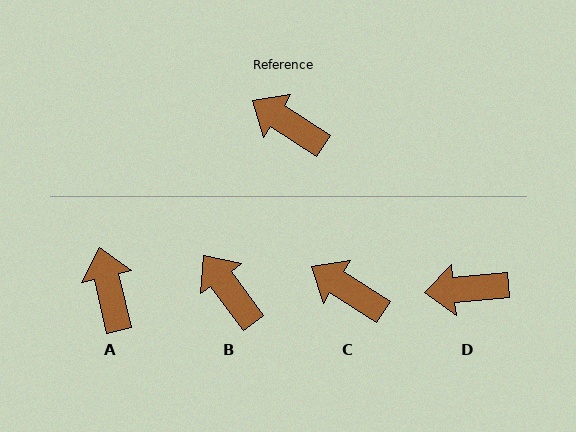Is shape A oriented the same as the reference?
No, it is off by about 44 degrees.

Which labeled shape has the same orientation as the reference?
C.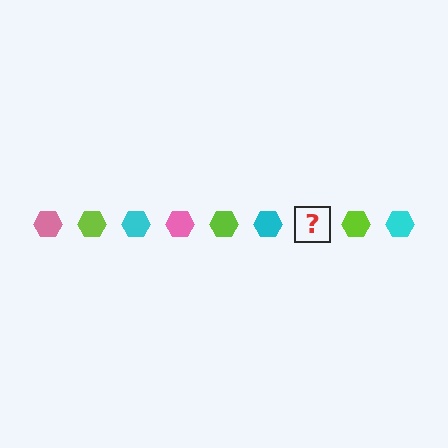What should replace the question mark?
The question mark should be replaced with a pink hexagon.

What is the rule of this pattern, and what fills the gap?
The rule is that the pattern cycles through pink, lime, cyan hexagons. The gap should be filled with a pink hexagon.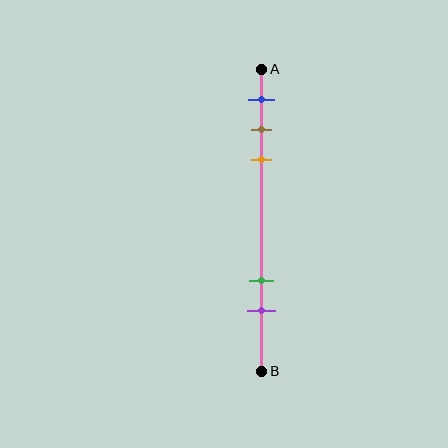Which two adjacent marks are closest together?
The brown and orange marks are the closest adjacent pair.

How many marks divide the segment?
There are 5 marks dividing the segment.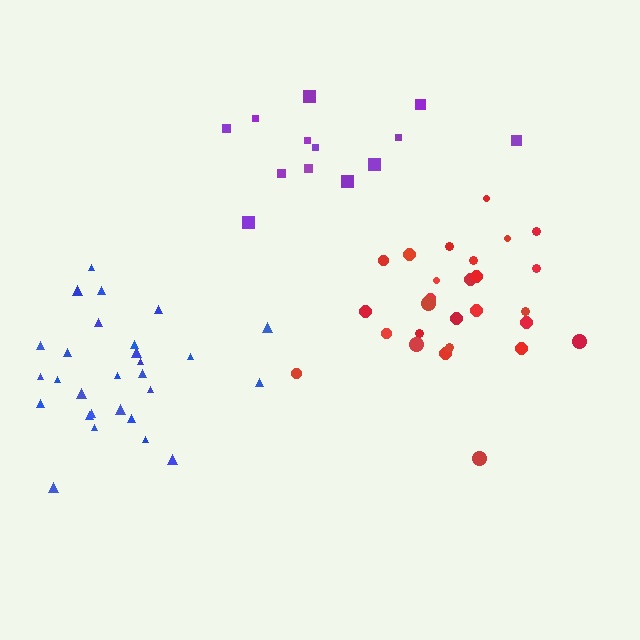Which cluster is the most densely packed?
Red.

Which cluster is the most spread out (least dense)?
Purple.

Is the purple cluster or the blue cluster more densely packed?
Blue.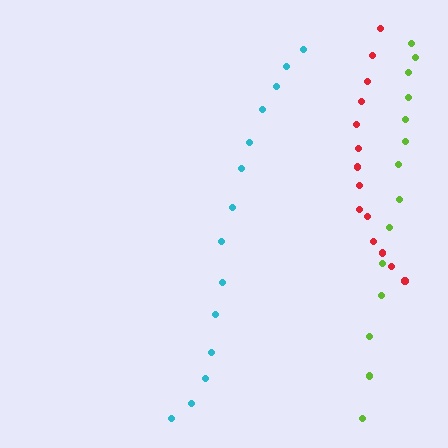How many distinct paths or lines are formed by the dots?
There are 3 distinct paths.